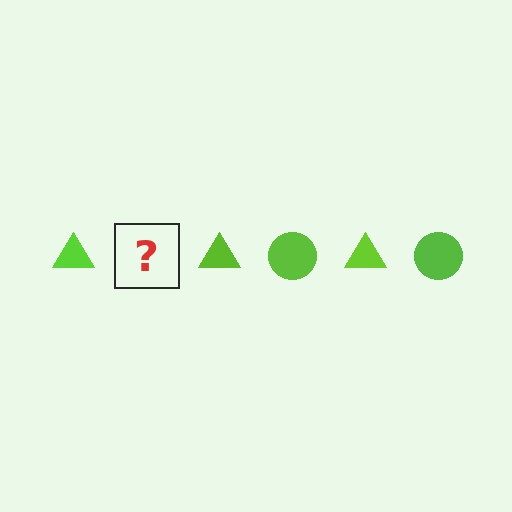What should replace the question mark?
The question mark should be replaced with a lime circle.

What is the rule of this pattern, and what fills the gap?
The rule is that the pattern cycles through triangle, circle shapes in lime. The gap should be filled with a lime circle.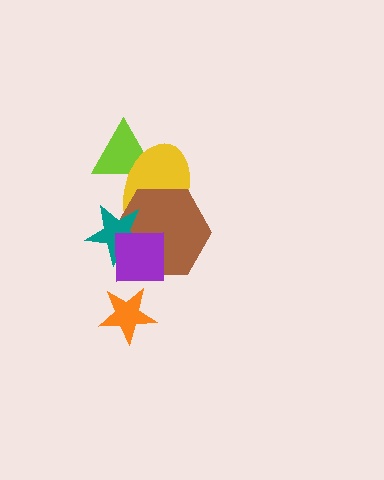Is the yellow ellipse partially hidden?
Yes, it is partially covered by another shape.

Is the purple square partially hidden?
No, no other shape covers it.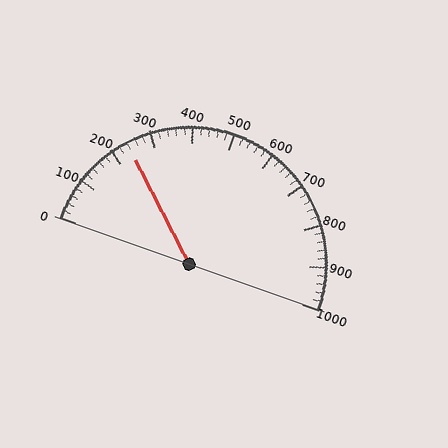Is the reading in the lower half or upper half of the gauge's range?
The reading is in the lower half of the range (0 to 1000).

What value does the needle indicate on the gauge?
The needle indicates approximately 240.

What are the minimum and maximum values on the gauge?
The gauge ranges from 0 to 1000.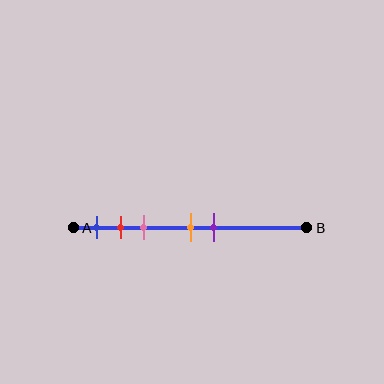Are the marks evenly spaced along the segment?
No, the marks are not evenly spaced.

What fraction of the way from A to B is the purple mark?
The purple mark is approximately 60% (0.6) of the way from A to B.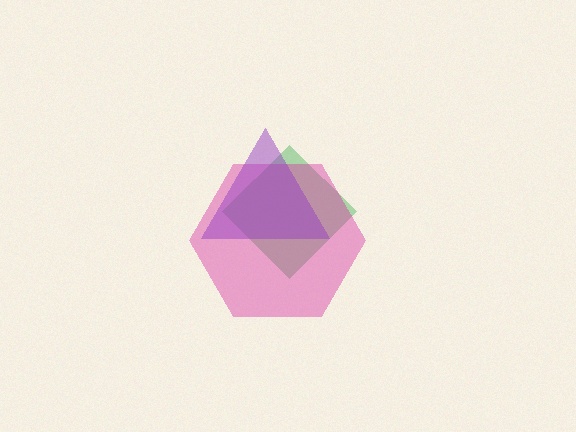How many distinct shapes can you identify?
There are 3 distinct shapes: a green diamond, a magenta hexagon, a purple triangle.